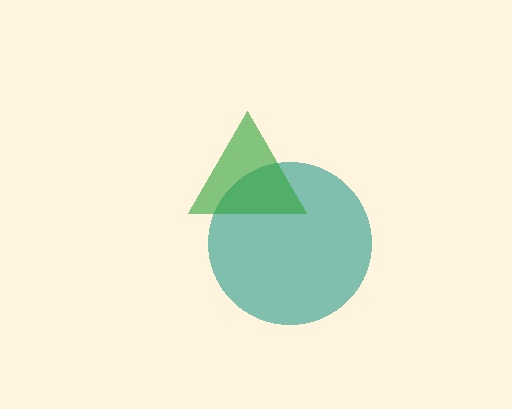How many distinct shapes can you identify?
There are 2 distinct shapes: a teal circle, a green triangle.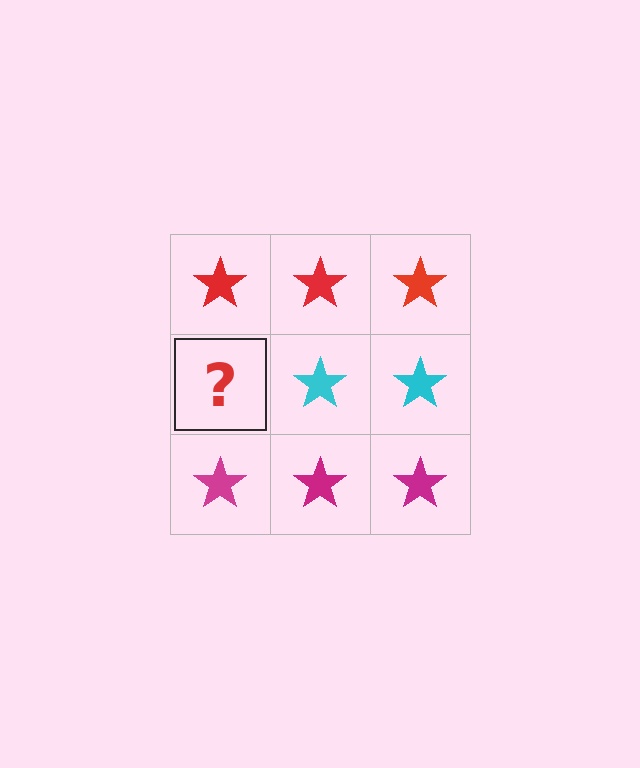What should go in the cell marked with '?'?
The missing cell should contain a cyan star.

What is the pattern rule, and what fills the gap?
The rule is that each row has a consistent color. The gap should be filled with a cyan star.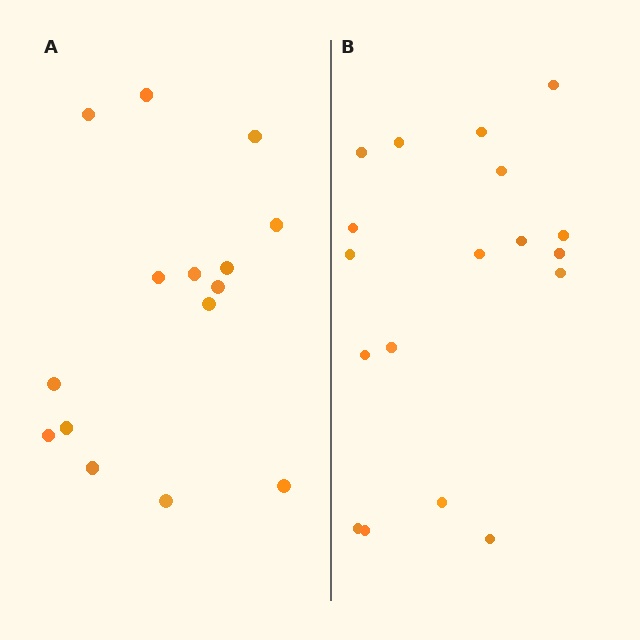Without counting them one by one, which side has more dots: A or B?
Region B (the right region) has more dots.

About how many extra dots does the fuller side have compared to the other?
Region B has just a few more — roughly 2 or 3 more dots than region A.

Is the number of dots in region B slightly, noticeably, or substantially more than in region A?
Region B has only slightly more — the two regions are fairly close. The ratio is roughly 1.2 to 1.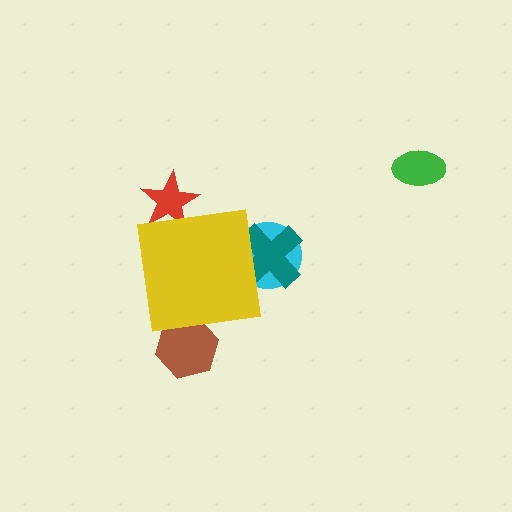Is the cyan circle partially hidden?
Yes, the cyan circle is partially hidden behind the yellow square.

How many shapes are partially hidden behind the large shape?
4 shapes are partially hidden.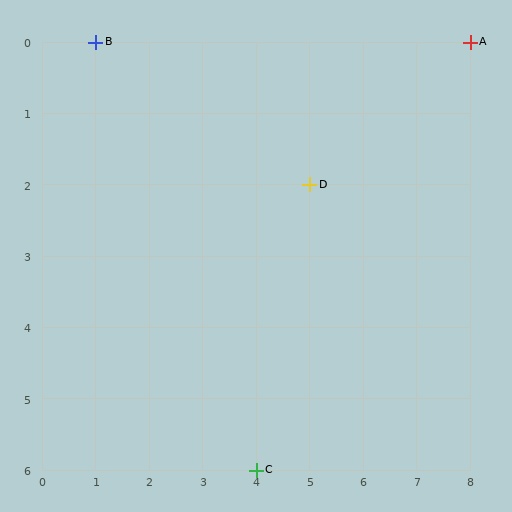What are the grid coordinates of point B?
Point B is at grid coordinates (1, 0).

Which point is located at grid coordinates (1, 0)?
Point B is at (1, 0).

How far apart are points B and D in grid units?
Points B and D are 4 columns and 2 rows apart (about 4.5 grid units diagonally).